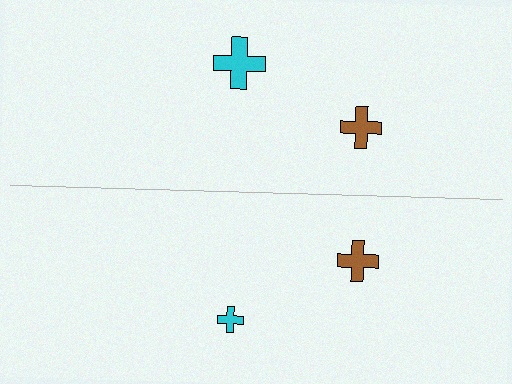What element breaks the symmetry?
The cyan cross on the bottom side has a different size than its mirror counterpart.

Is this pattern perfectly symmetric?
No, the pattern is not perfectly symmetric. The cyan cross on the bottom side has a different size than its mirror counterpart.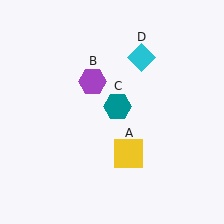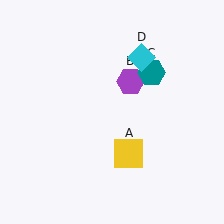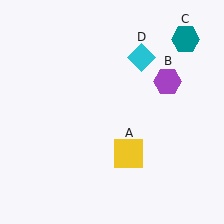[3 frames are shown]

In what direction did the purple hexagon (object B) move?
The purple hexagon (object B) moved right.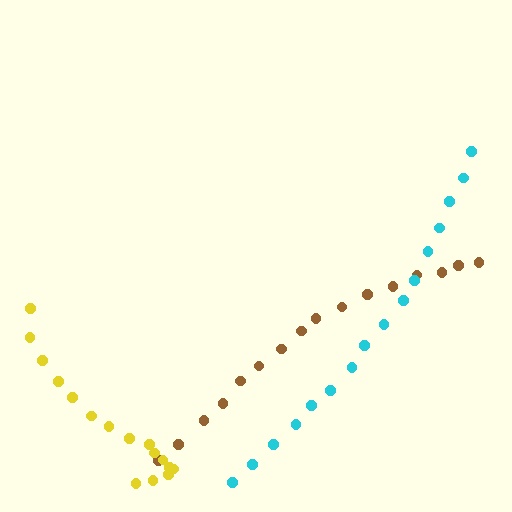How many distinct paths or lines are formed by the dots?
There are 3 distinct paths.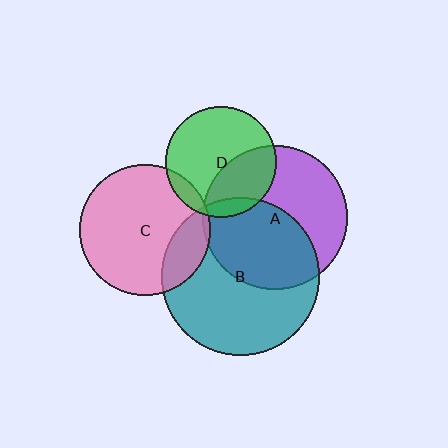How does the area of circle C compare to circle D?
Approximately 1.4 times.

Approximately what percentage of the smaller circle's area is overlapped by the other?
Approximately 10%.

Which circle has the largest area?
Circle B (teal).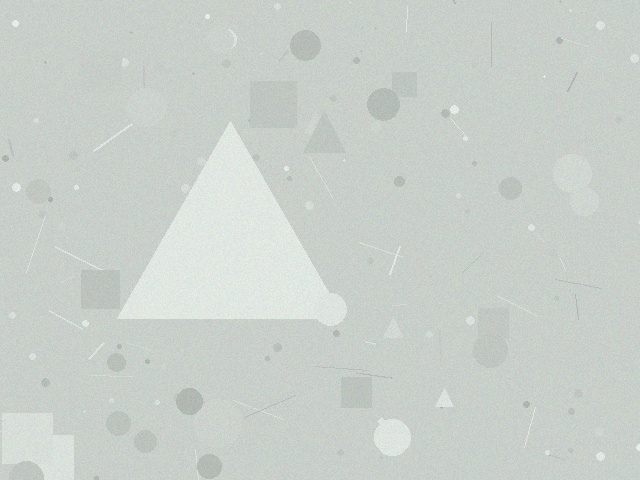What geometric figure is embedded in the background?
A triangle is embedded in the background.